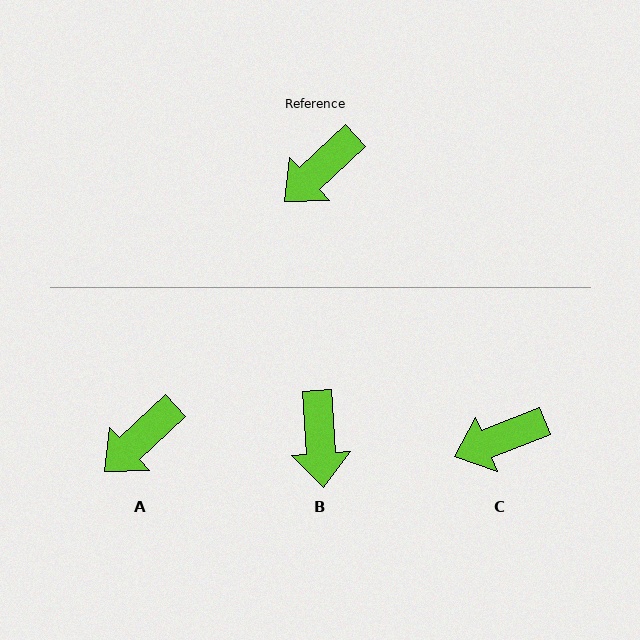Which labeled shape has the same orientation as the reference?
A.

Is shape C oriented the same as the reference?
No, it is off by about 21 degrees.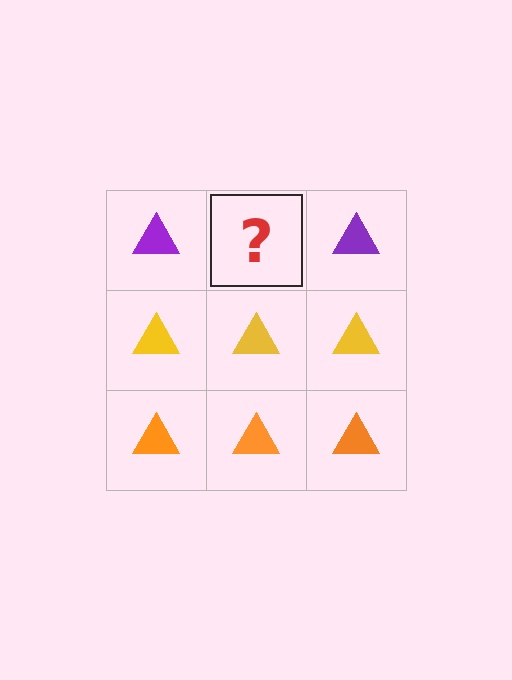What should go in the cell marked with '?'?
The missing cell should contain a purple triangle.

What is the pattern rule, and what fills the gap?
The rule is that each row has a consistent color. The gap should be filled with a purple triangle.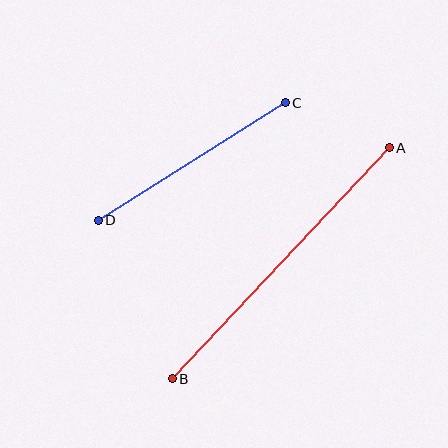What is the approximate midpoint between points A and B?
The midpoint is at approximately (281, 263) pixels.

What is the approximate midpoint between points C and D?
The midpoint is at approximately (192, 161) pixels.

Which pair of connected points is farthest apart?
Points A and B are farthest apart.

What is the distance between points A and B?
The distance is approximately 317 pixels.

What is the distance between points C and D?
The distance is approximately 221 pixels.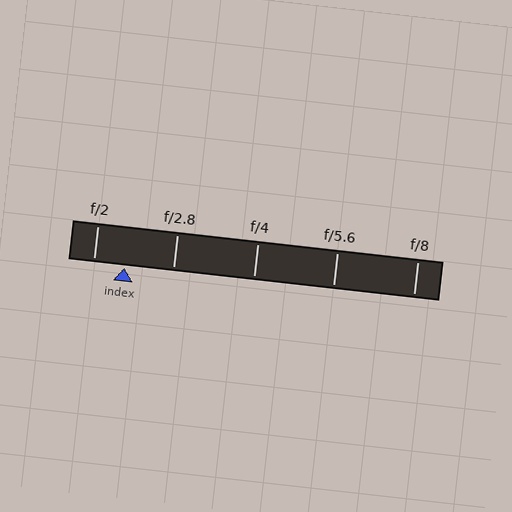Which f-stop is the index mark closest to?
The index mark is closest to f/2.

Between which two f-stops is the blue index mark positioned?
The index mark is between f/2 and f/2.8.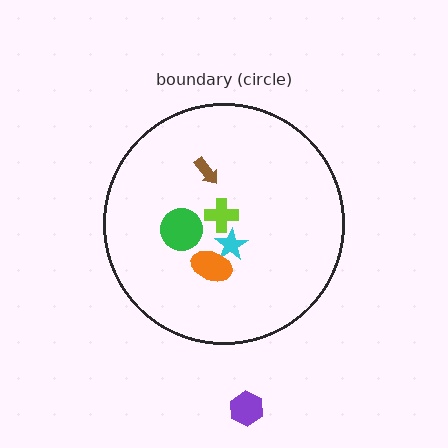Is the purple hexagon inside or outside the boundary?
Outside.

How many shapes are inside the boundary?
5 inside, 1 outside.